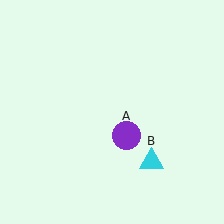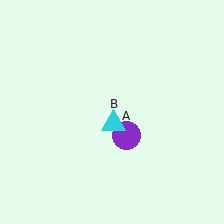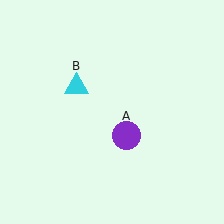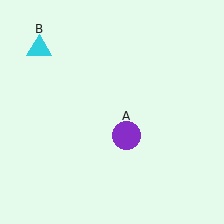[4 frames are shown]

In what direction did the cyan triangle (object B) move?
The cyan triangle (object B) moved up and to the left.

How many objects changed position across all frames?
1 object changed position: cyan triangle (object B).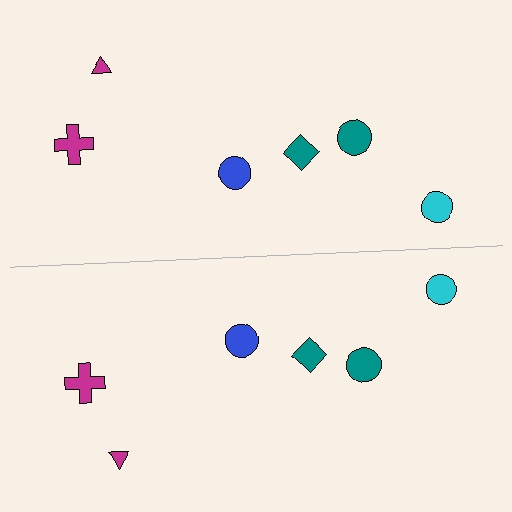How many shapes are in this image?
There are 12 shapes in this image.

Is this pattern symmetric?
Yes, this pattern has bilateral (reflection) symmetry.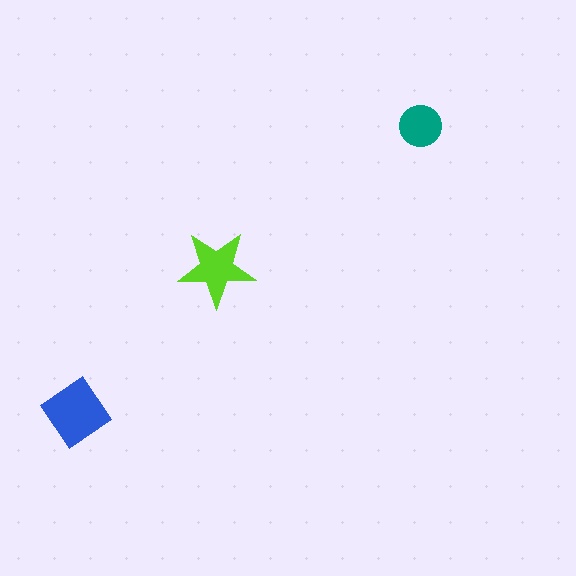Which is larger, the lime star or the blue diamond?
The blue diamond.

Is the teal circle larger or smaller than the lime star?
Smaller.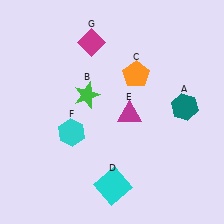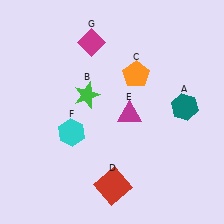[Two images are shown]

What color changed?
The square (D) changed from cyan in Image 1 to red in Image 2.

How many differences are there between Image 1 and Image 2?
There is 1 difference between the two images.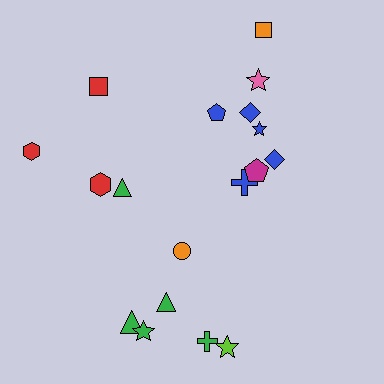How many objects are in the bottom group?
There are 7 objects.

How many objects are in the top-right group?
There are 8 objects.